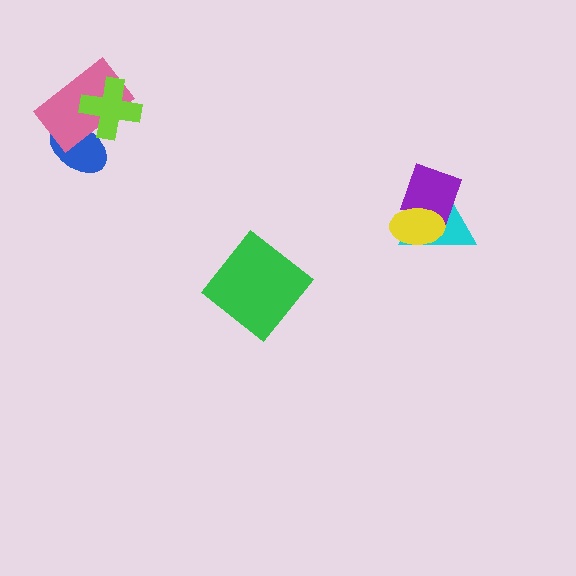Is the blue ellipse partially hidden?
Yes, it is partially covered by another shape.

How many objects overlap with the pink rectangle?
2 objects overlap with the pink rectangle.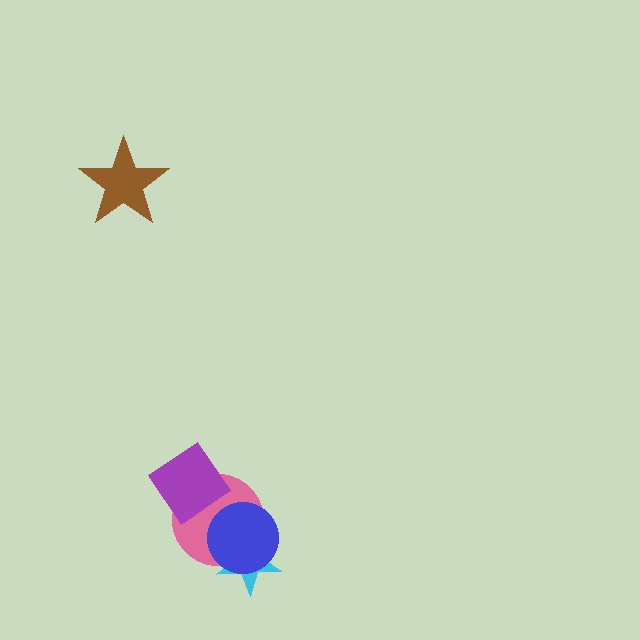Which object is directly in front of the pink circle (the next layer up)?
The blue circle is directly in front of the pink circle.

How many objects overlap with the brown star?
0 objects overlap with the brown star.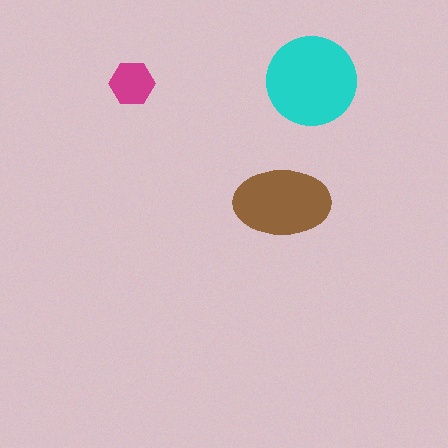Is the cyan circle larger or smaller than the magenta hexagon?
Larger.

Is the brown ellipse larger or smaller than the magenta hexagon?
Larger.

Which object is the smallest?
The magenta hexagon.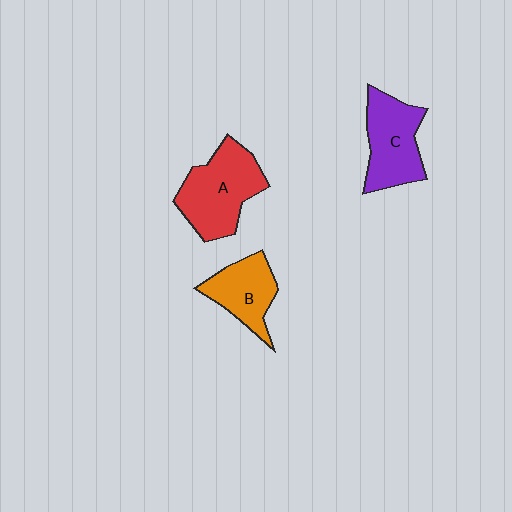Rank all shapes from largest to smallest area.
From largest to smallest: A (red), C (purple), B (orange).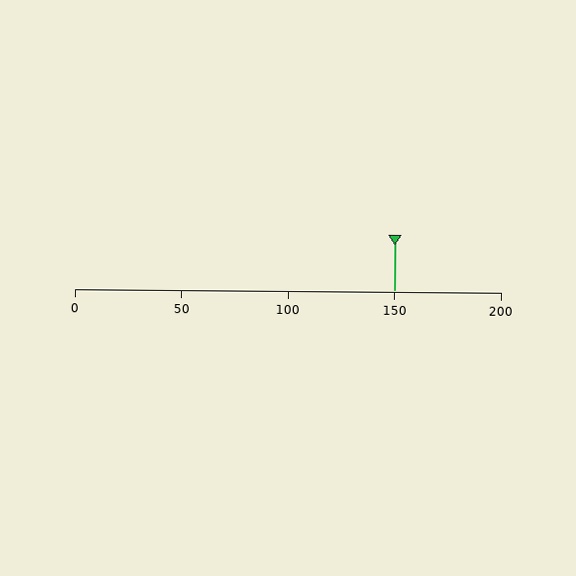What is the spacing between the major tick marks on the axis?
The major ticks are spaced 50 apart.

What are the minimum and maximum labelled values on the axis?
The axis runs from 0 to 200.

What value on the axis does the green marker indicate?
The marker indicates approximately 150.